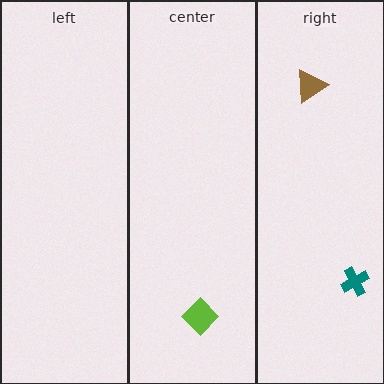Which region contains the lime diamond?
The center region.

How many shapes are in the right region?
2.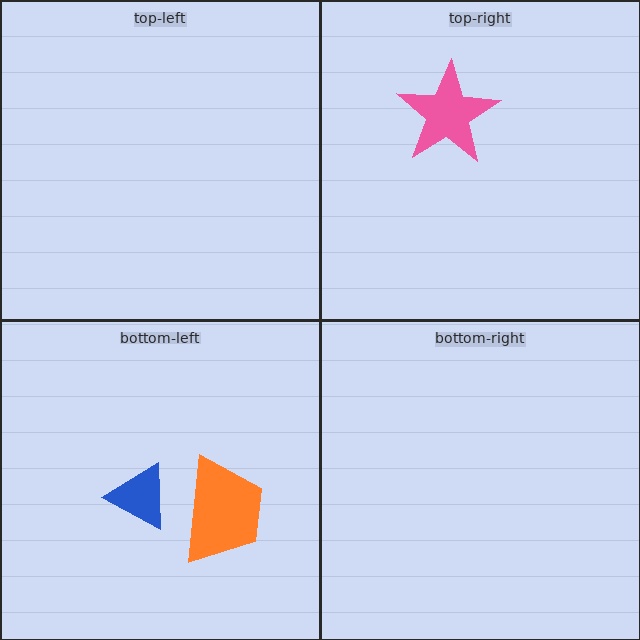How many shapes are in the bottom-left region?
2.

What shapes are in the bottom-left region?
The orange trapezoid, the blue triangle.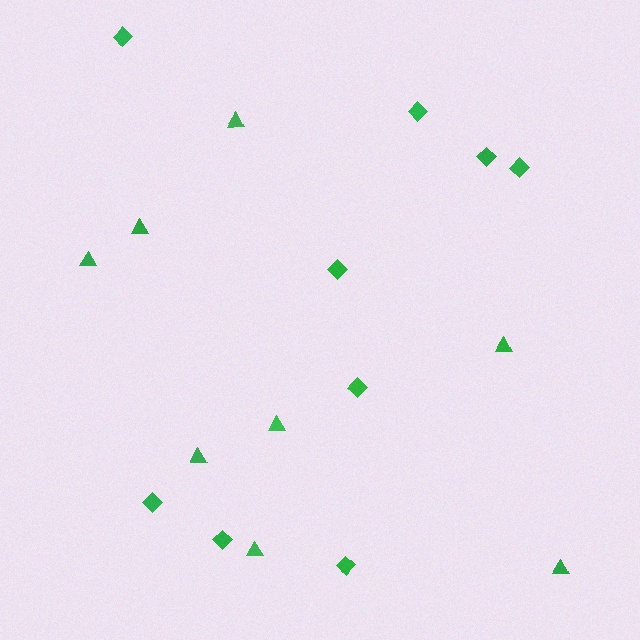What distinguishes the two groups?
There are 2 groups: one group of diamonds (9) and one group of triangles (8).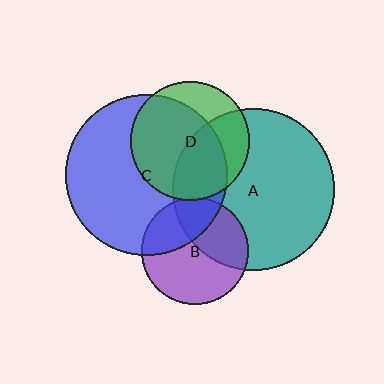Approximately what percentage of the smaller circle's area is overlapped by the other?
Approximately 40%.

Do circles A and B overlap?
Yes.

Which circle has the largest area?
Circle A (teal).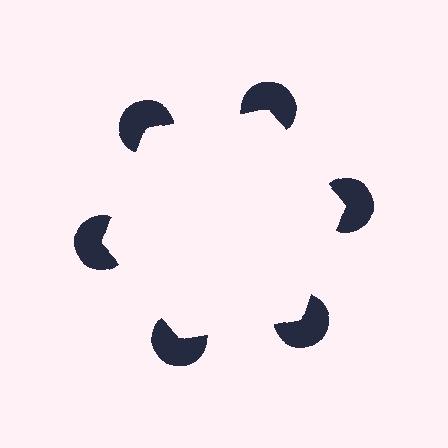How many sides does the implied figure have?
6 sides.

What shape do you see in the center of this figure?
An illusory hexagon — its edges are inferred from the aligned wedge cuts in the pac-man discs, not physically drawn.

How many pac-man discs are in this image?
There are 6 — one at each vertex of the illusory hexagon.